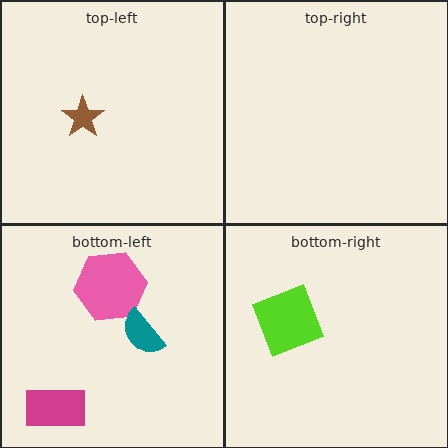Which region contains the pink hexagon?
The bottom-left region.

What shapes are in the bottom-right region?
The lime diamond.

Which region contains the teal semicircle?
The bottom-left region.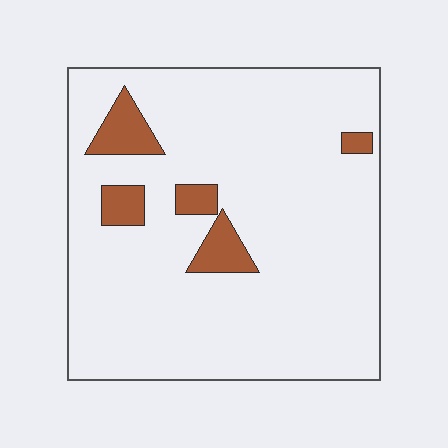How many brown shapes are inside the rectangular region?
5.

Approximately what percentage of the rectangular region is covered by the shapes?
Approximately 10%.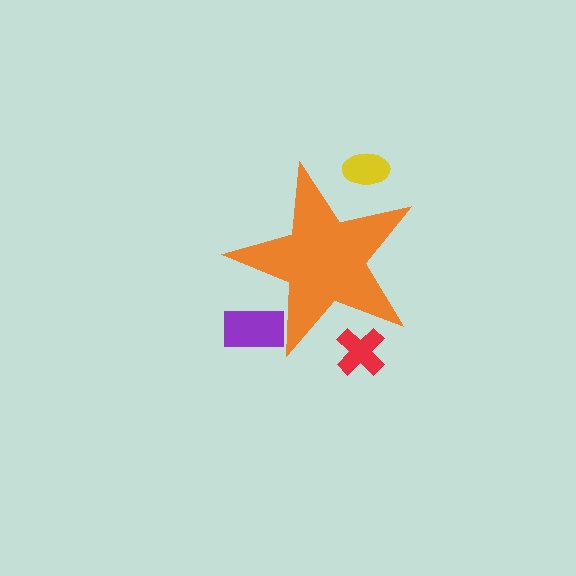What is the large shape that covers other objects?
An orange star.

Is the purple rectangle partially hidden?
Yes, the purple rectangle is partially hidden behind the orange star.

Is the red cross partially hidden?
Yes, the red cross is partially hidden behind the orange star.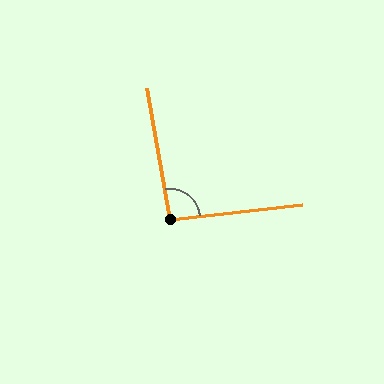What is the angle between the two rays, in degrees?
Approximately 94 degrees.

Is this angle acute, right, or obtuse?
It is approximately a right angle.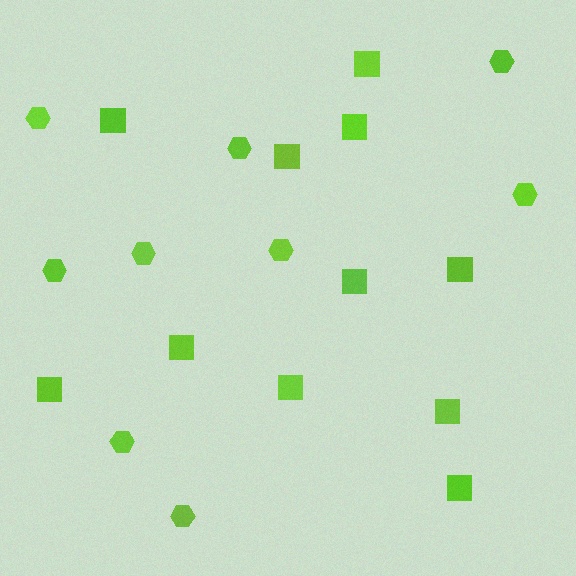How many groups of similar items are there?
There are 2 groups: one group of hexagons (9) and one group of squares (11).